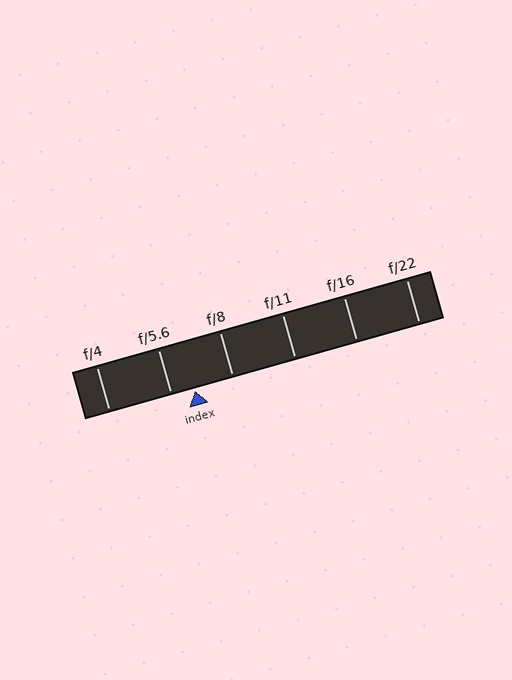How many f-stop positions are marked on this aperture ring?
There are 6 f-stop positions marked.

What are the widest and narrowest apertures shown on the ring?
The widest aperture shown is f/4 and the narrowest is f/22.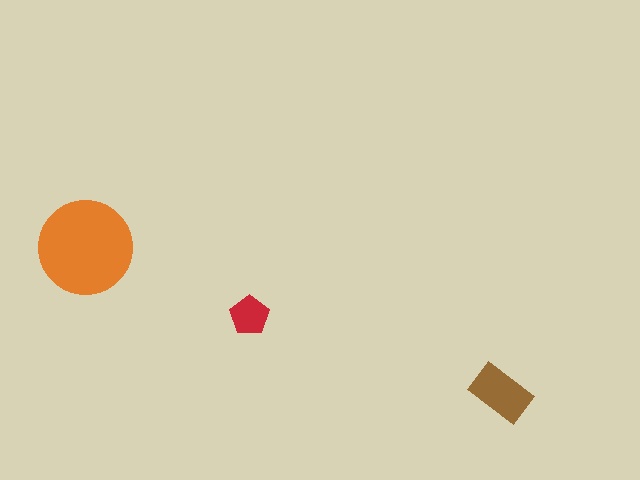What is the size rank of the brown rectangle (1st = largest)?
2nd.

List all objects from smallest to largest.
The red pentagon, the brown rectangle, the orange circle.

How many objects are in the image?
There are 3 objects in the image.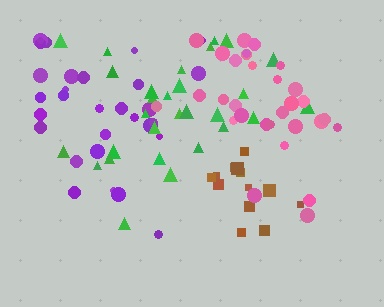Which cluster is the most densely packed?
Brown.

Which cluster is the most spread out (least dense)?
Green.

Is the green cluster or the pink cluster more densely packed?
Pink.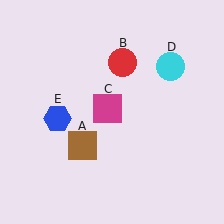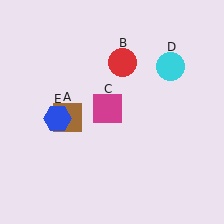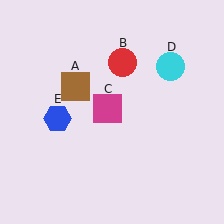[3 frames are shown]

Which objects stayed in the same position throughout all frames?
Red circle (object B) and magenta square (object C) and cyan circle (object D) and blue hexagon (object E) remained stationary.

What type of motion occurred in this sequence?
The brown square (object A) rotated clockwise around the center of the scene.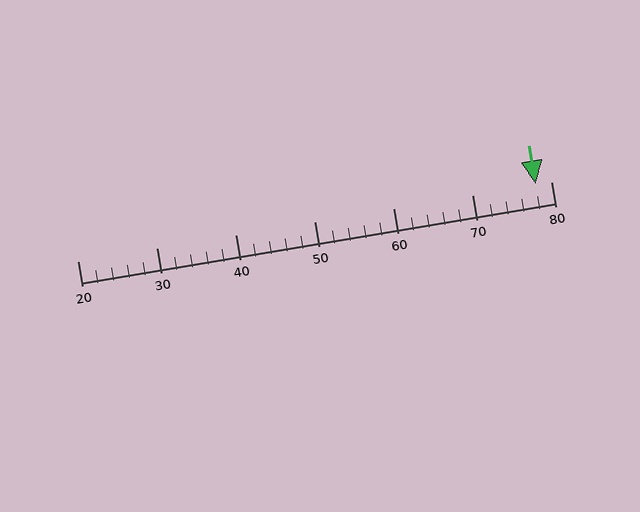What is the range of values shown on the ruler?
The ruler shows values from 20 to 80.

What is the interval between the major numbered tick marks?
The major tick marks are spaced 10 units apart.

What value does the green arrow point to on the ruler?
The green arrow points to approximately 78.